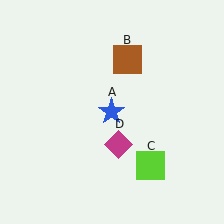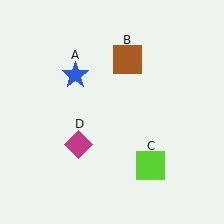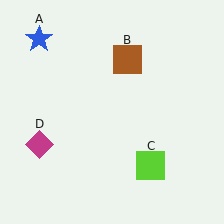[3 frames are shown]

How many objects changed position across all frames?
2 objects changed position: blue star (object A), magenta diamond (object D).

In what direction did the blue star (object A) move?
The blue star (object A) moved up and to the left.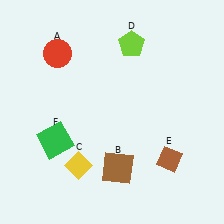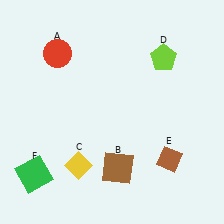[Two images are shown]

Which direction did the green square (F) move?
The green square (F) moved down.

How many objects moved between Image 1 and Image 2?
2 objects moved between the two images.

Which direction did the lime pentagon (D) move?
The lime pentagon (D) moved right.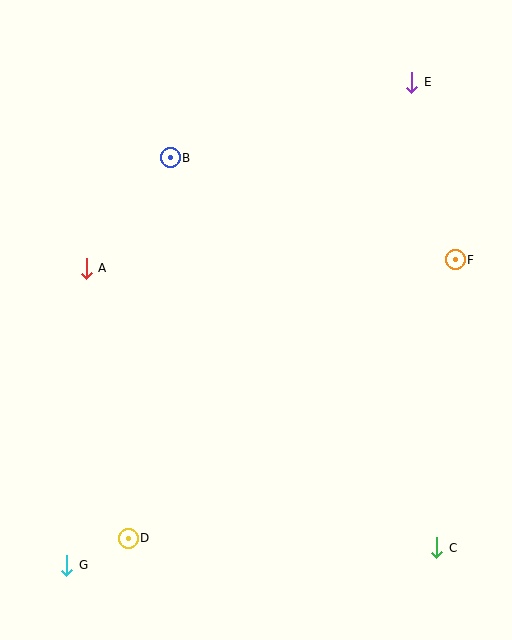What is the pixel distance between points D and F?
The distance between D and F is 429 pixels.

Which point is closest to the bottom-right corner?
Point C is closest to the bottom-right corner.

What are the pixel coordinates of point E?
Point E is at (412, 82).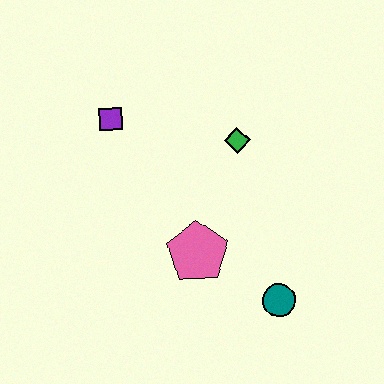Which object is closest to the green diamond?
The pink pentagon is closest to the green diamond.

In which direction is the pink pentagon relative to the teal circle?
The pink pentagon is to the left of the teal circle.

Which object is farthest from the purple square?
The teal circle is farthest from the purple square.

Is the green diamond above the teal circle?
Yes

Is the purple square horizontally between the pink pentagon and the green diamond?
No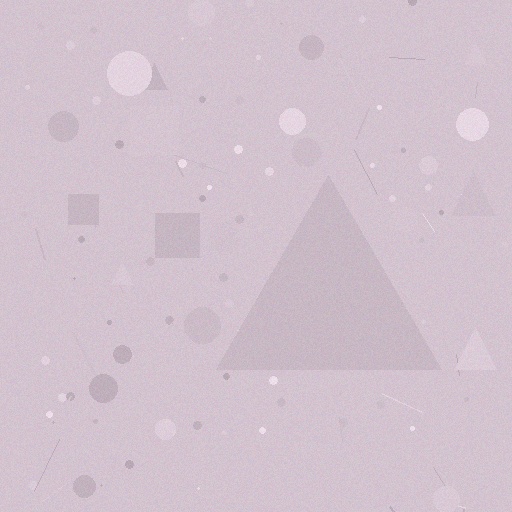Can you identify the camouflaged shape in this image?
The camouflaged shape is a triangle.